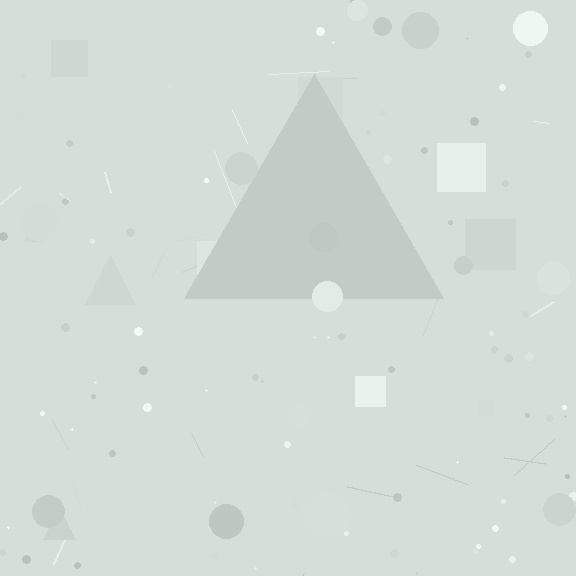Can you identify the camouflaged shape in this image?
The camouflaged shape is a triangle.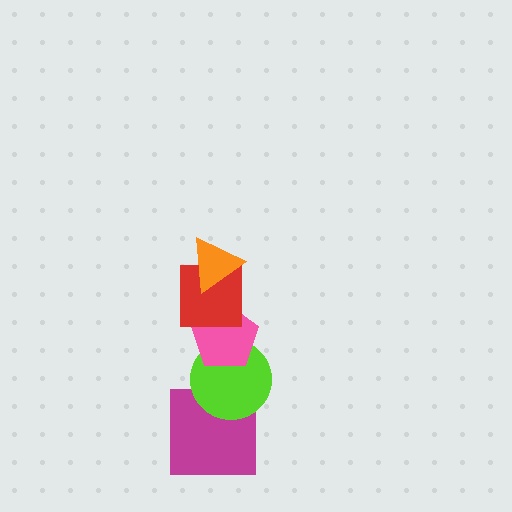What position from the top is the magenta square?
The magenta square is 5th from the top.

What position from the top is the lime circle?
The lime circle is 4th from the top.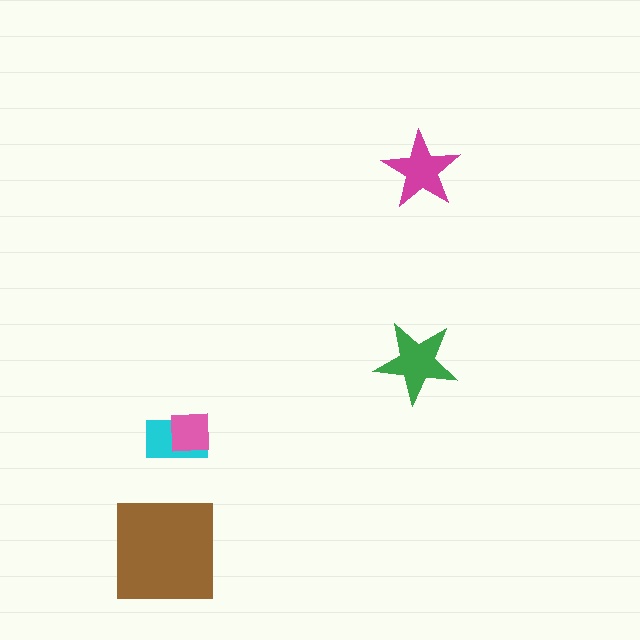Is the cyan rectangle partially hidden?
Yes, it is partially covered by another shape.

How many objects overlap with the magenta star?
0 objects overlap with the magenta star.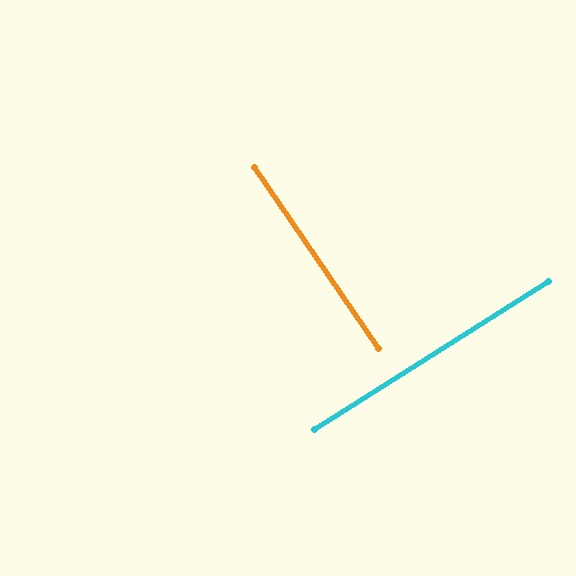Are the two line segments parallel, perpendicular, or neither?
Perpendicular — they meet at approximately 88°.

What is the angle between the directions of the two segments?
Approximately 88 degrees.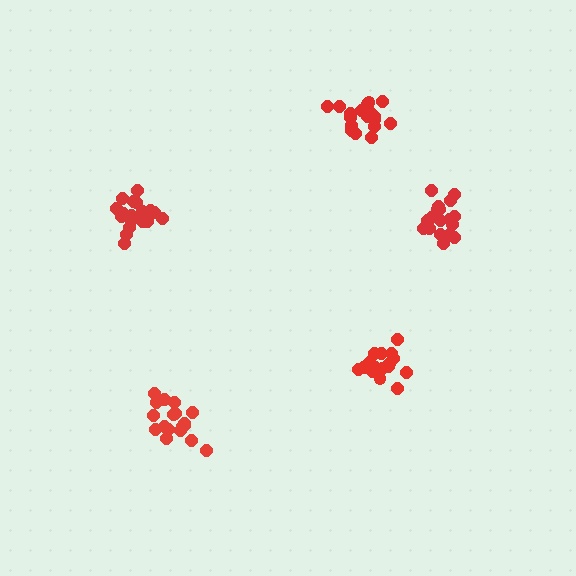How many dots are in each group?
Group 1: 18 dots, Group 2: 19 dots, Group 3: 18 dots, Group 4: 20 dots, Group 5: 18 dots (93 total).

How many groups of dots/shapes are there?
There are 5 groups.